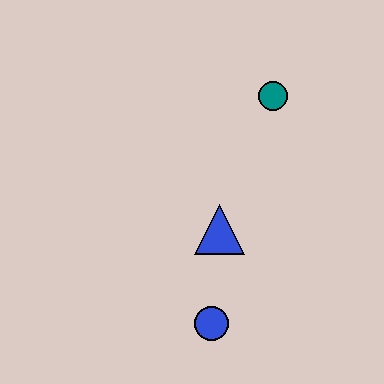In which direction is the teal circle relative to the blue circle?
The teal circle is above the blue circle.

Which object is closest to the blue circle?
The blue triangle is closest to the blue circle.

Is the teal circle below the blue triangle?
No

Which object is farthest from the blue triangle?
The teal circle is farthest from the blue triangle.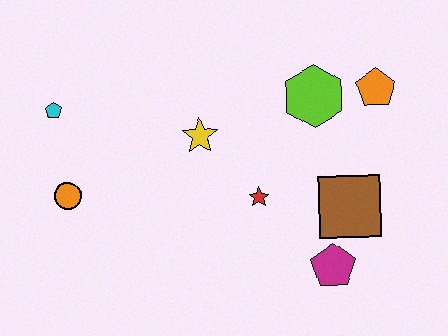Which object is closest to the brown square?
The magenta pentagon is closest to the brown square.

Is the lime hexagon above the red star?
Yes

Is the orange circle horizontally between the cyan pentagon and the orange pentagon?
Yes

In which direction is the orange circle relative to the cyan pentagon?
The orange circle is below the cyan pentagon.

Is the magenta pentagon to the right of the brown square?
No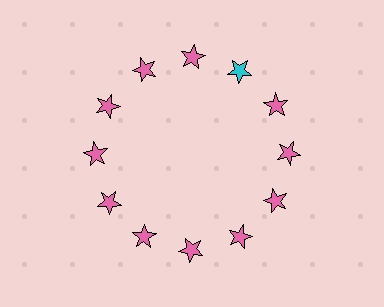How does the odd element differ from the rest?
It has a different color: cyan instead of pink.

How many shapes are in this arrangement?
There are 12 shapes arranged in a ring pattern.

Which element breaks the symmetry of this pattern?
The cyan star at roughly the 1 o'clock position breaks the symmetry. All other shapes are pink stars.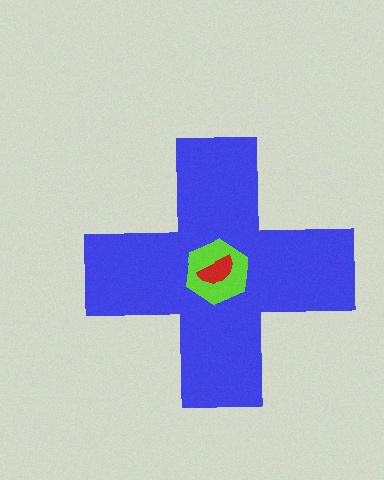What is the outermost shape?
The blue cross.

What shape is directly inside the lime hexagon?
The red semicircle.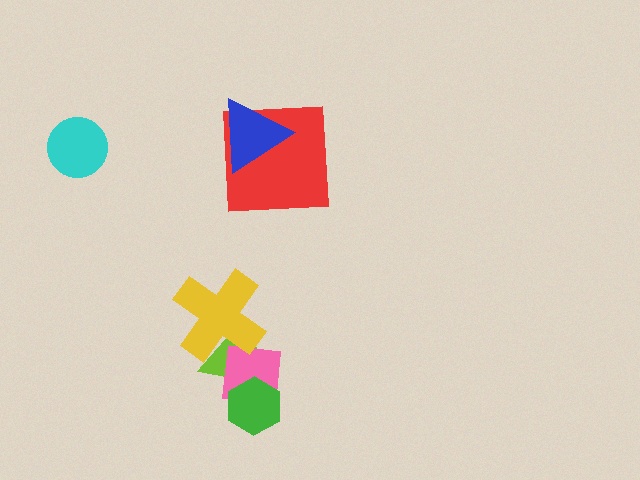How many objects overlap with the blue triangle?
1 object overlaps with the blue triangle.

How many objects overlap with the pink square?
3 objects overlap with the pink square.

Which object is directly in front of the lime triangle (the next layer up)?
The pink square is directly in front of the lime triangle.